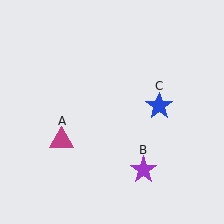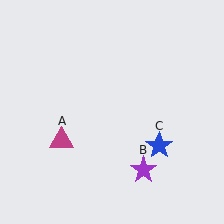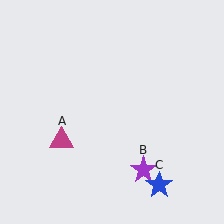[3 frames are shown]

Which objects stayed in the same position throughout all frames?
Magenta triangle (object A) and purple star (object B) remained stationary.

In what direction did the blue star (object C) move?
The blue star (object C) moved down.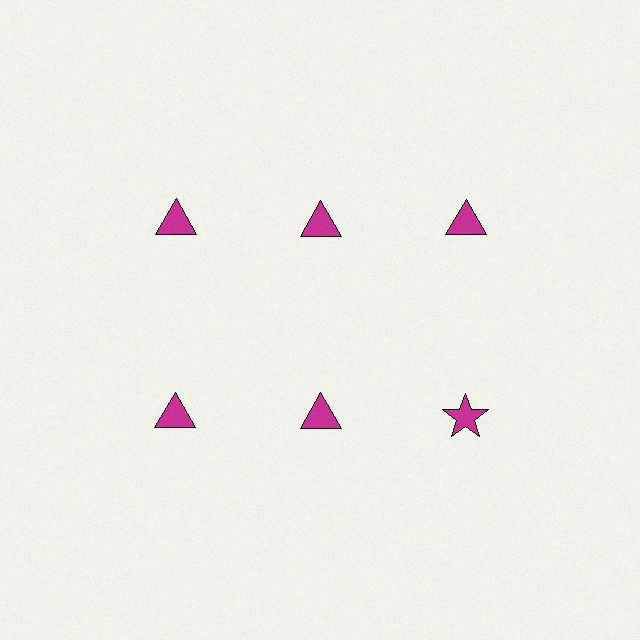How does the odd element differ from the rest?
It has a different shape: star instead of triangle.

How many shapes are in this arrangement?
There are 6 shapes arranged in a grid pattern.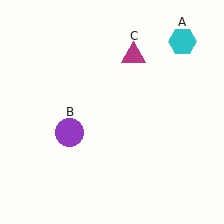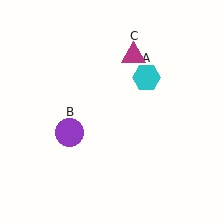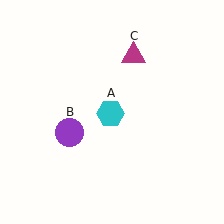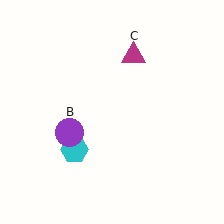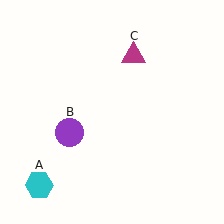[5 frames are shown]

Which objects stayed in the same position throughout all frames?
Purple circle (object B) and magenta triangle (object C) remained stationary.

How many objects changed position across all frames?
1 object changed position: cyan hexagon (object A).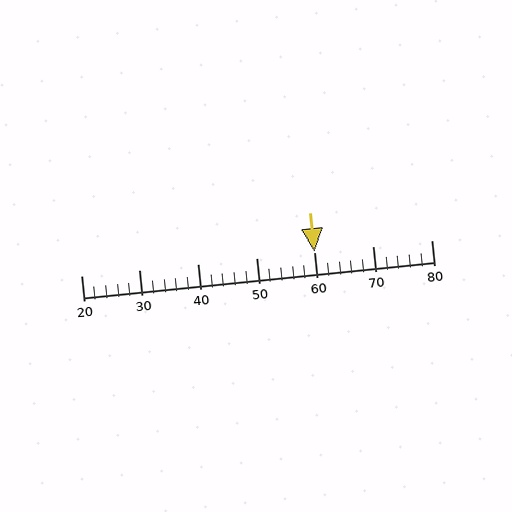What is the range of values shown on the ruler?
The ruler shows values from 20 to 80.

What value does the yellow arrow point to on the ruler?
The yellow arrow points to approximately 60.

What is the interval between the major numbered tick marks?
The major tick marks are spaced 10 units apart.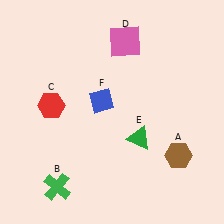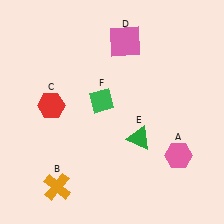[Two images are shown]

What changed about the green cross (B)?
In Image 1, B is green. In Image 2, it changed to orange.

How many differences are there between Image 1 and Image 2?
There are 3 differences between the two images.